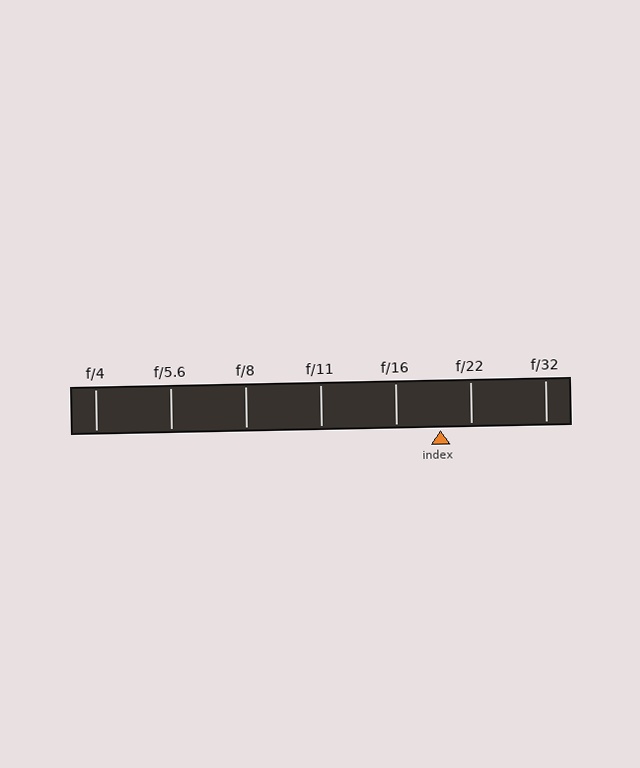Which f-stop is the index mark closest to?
The index mark is closest to f/22.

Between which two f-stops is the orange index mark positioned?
The index mark is between f/16 and f/22.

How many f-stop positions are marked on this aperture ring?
There are 7 f-stop positions marked.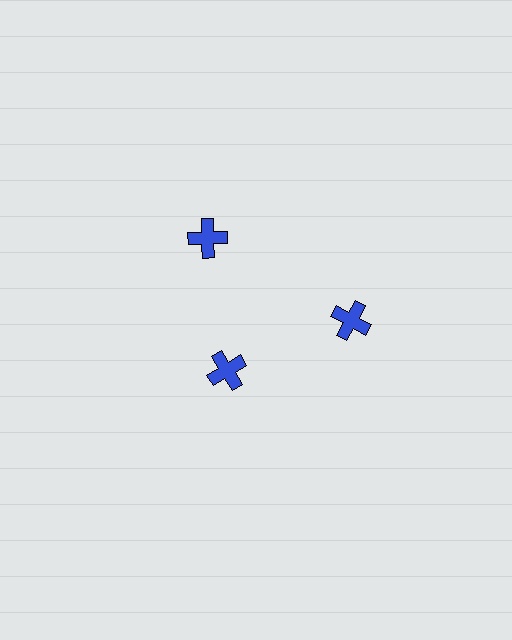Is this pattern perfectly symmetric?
No. The 3 blue crosses are arranged in a ring, but one element near the 7 o'clock position is pulled inward toward the center, breaking the 3-fold rotational symmetry.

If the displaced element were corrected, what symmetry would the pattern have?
It would have 3-fold rotational symmetry — the pattern would map onto itself every 120 degrees.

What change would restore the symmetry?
The symmetry would be restored by moving it outward, back onto the ring so that all 3 crosses sit at equal angles and equal distance from the center.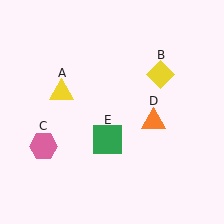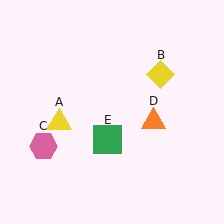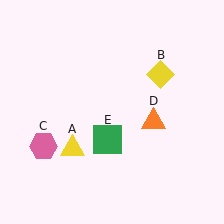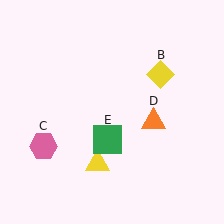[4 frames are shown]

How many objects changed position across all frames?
1 object changed position: yellow triangle (object A).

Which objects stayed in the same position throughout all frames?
Yellow diamond (object B) and pink hexagon (object C) and orange triangle (object D) and green square (object E) remained stationary.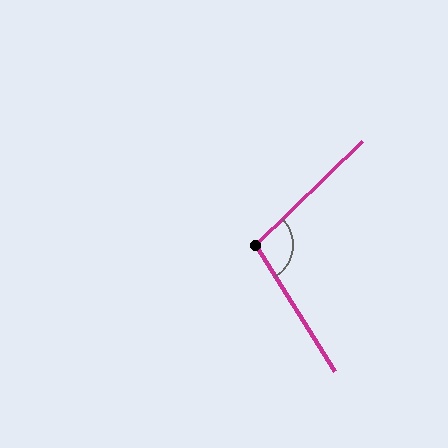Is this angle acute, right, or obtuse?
It is obtuse.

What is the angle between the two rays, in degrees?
Approximately 102 degrees.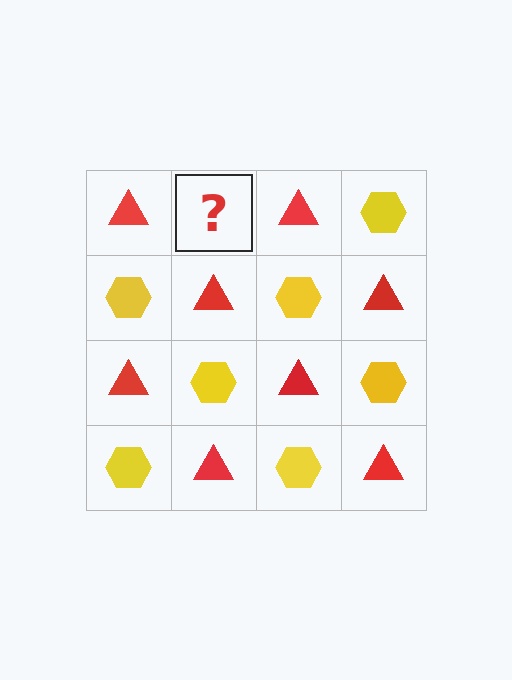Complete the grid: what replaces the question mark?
The question mark should be replaced with a yellow hexagon.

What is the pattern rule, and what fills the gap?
The rule is that it alternates red triangle and yellow hexagon in a checkerboard pattern. The gap should be filled with a yellow hexagon.